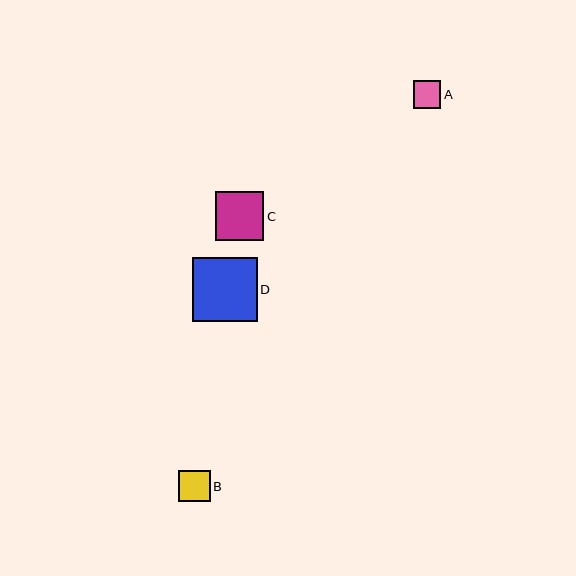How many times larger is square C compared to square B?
Square C is approximately 1.5 times the size of square B.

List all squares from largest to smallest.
From largest to smallest: D, C, B, A.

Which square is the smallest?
Square A is the smallest with a size of approximately 28 pixels.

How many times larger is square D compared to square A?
Square D is approximately 2.3 times the size of square A.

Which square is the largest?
Square D is the largest with a size of approximately 65 pixels.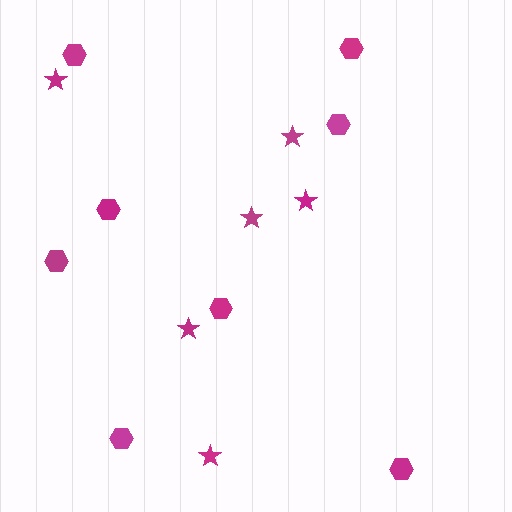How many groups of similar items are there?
There are 2 groups: one group of hexagons (8) and one group of stars (6).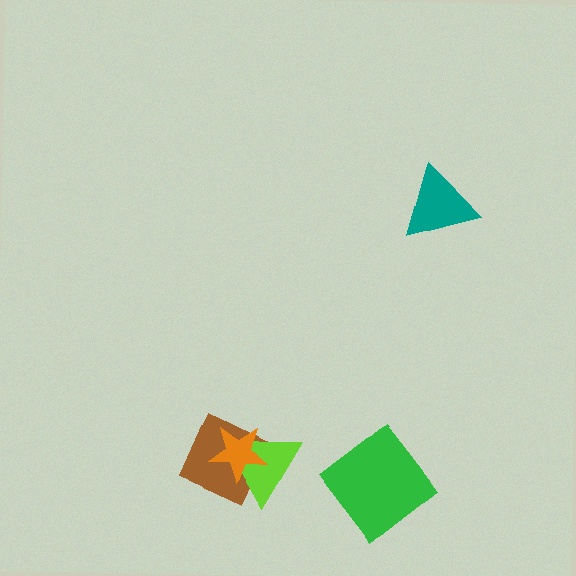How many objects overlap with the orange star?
2 objects overlap with the orange star.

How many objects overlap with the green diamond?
0 objects overlap with the green diamond.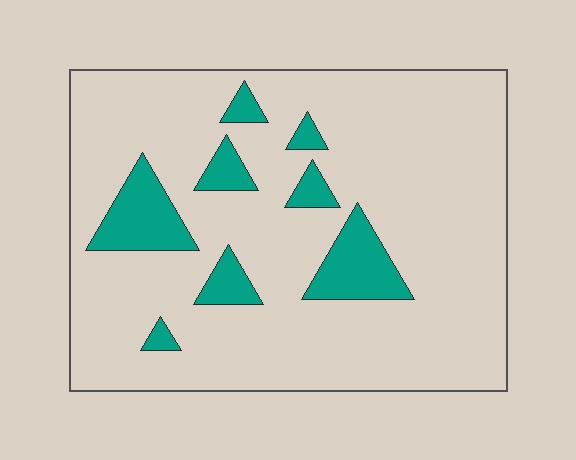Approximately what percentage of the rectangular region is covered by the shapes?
Approximately 15%.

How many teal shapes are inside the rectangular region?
8.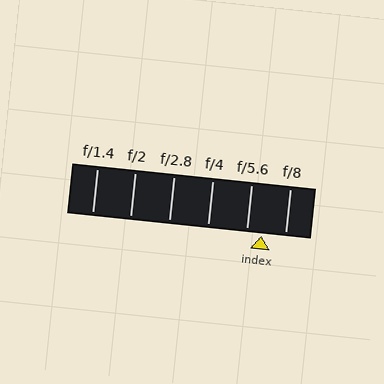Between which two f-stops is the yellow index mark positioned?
The index mark is between f/5.6 and f/8.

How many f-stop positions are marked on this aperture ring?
There are 6 f-stop positions marked.